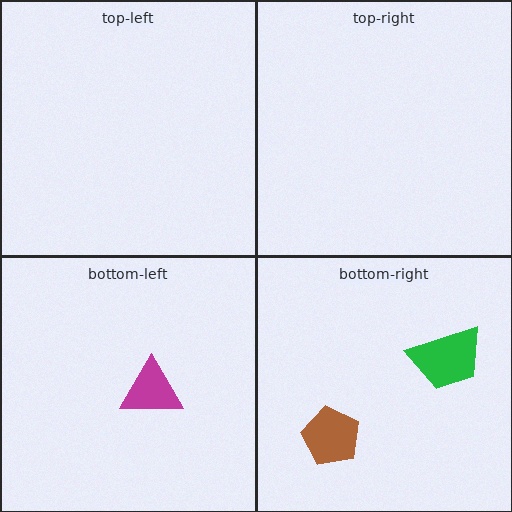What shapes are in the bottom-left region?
The magenta triangle.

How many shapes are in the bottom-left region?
1.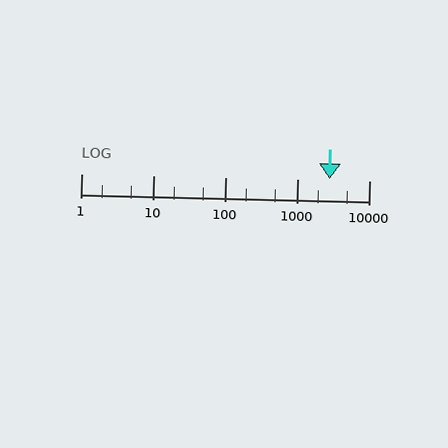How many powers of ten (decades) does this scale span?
The scale spans 4 decades, from 1 to 10000.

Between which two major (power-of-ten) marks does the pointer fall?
The pointer is between 1000 and 10000.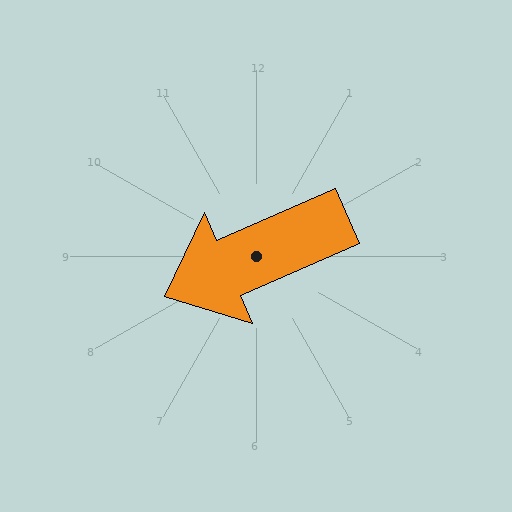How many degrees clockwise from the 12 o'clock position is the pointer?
Approximately 246 degrees.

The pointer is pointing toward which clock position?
Roughly 8 o'clock.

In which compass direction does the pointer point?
Southwest.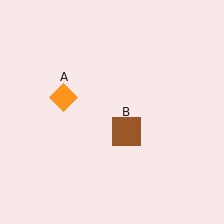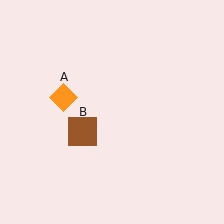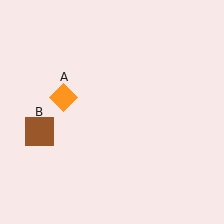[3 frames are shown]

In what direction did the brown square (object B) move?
The brown square (object B) moved left.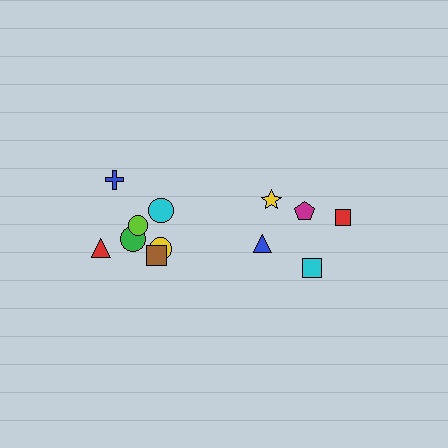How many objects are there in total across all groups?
There are 12 objects.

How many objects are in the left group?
There are 7 objects.